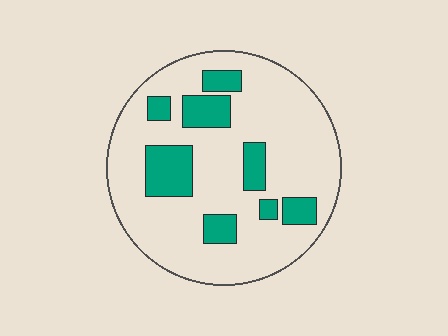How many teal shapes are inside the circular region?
8.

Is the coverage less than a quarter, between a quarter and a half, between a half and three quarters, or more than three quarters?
Less than a quarter.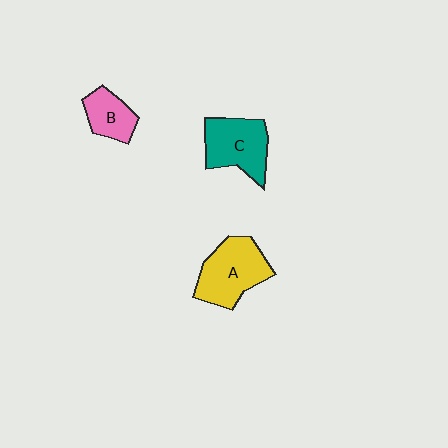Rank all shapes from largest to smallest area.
From largest to smallest: A (yellow), C (teal), B (pink).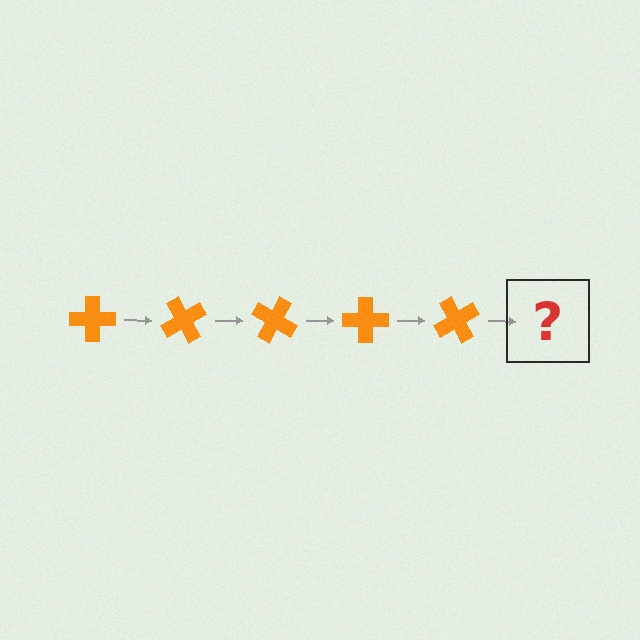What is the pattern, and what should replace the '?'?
The pattern is that the cross rotates 60 degrees each step. The '?' should be an orange cross rotated 300 degrees.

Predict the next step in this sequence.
The next step is an orange cross rotated 300 degrees.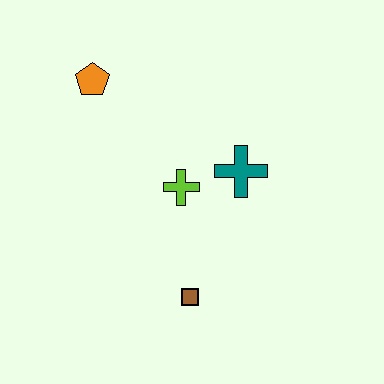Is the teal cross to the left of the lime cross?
No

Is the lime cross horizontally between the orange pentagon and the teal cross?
Yes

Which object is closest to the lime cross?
The teal cross is closest to the lime cross.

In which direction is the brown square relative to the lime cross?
The brown square is below the lime cross.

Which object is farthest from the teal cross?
The orange pentagon is farthest from the teal cross.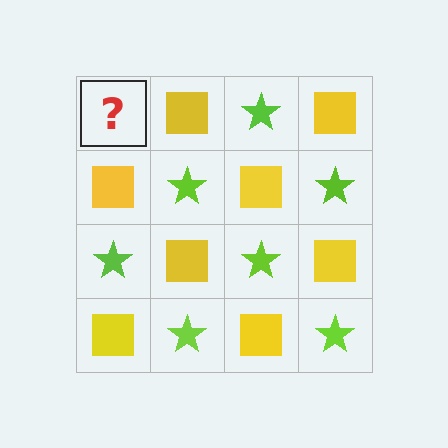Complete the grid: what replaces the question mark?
The question mark should be replaced with a lime star.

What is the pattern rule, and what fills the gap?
The rule is that it alternates lime star and yellow square in a checkerboard pattern. The gap should be filled with a lime star.